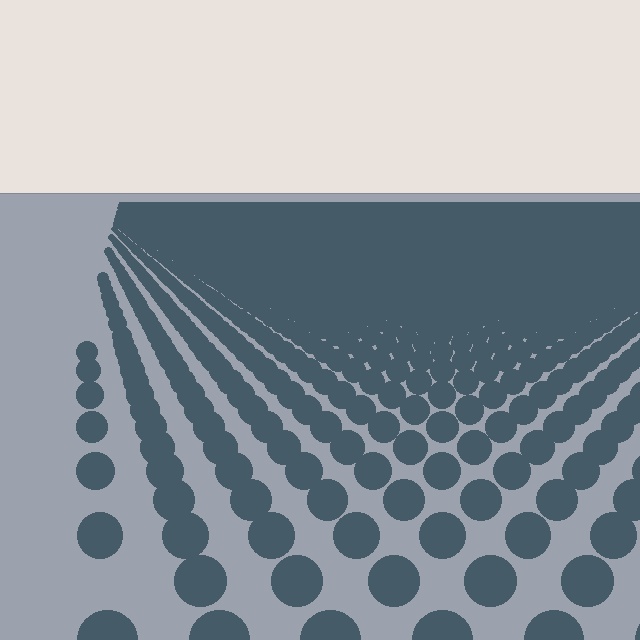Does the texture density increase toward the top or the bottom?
Density increases toward the top.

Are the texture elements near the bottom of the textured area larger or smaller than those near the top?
Larger. Near the bottom, elements are closer to the viewer and appear at a bigger on-screen size.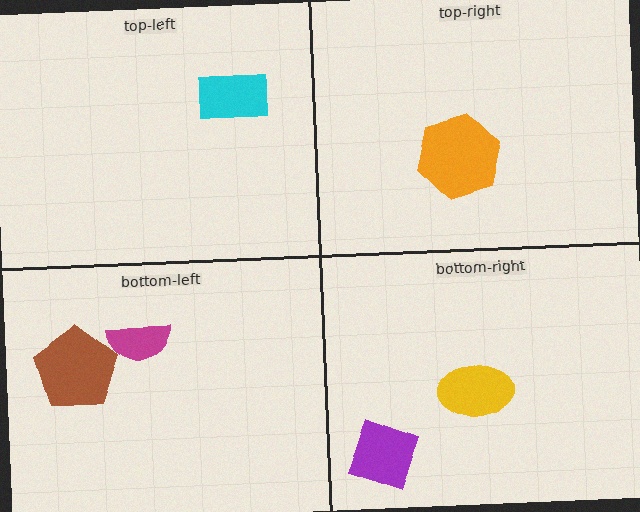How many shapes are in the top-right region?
1.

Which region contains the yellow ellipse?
The bottom-right region.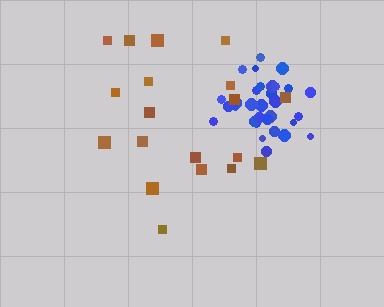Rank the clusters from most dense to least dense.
blue, brown.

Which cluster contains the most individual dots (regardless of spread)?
Blue (32).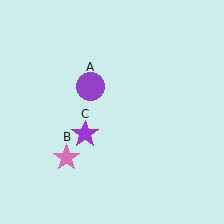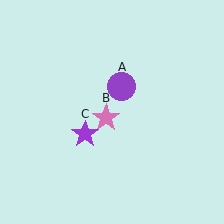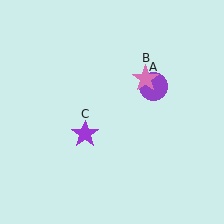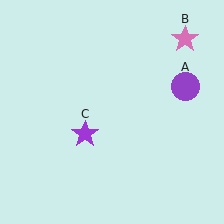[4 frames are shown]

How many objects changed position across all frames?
2 objects changed position: purple circle (object A), pink star (object B).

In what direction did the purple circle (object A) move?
The purple circle (object A) moved right.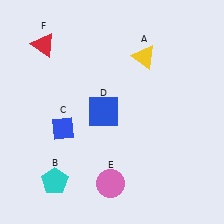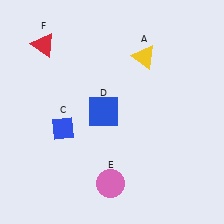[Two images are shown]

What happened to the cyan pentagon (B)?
The cyan pentagon (B) was removed in Image 2. It was in the bottom-left area of Image 1.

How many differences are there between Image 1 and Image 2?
There is 1 difference between the two images.